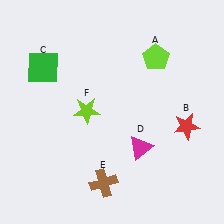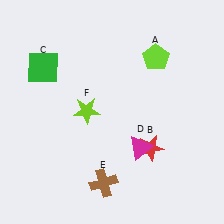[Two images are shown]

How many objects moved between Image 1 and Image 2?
1 object moved between the two images.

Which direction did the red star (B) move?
The red star (B) moved left.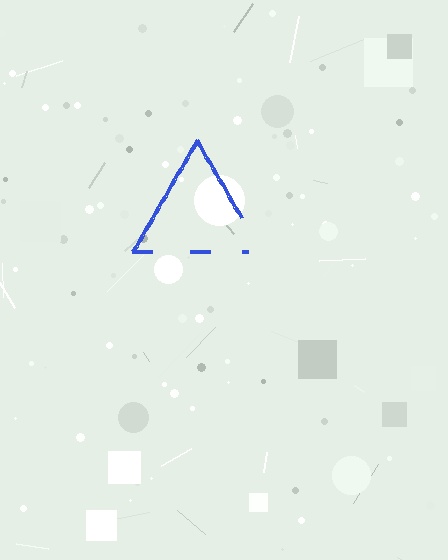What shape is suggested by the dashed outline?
The dashed outline suggests a triangle.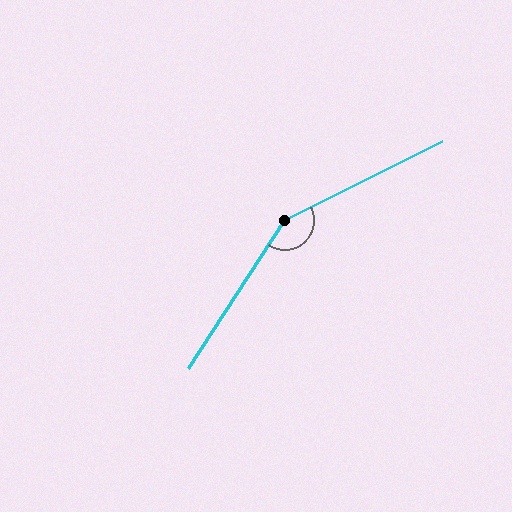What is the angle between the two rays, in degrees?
Approximately 150 degrees.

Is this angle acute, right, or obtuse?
It is obtuse.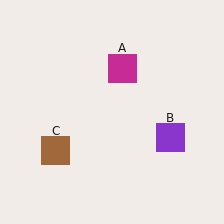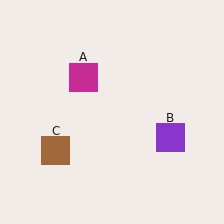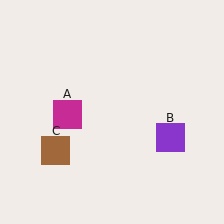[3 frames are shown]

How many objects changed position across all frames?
1 object changed position: magenta square (object A).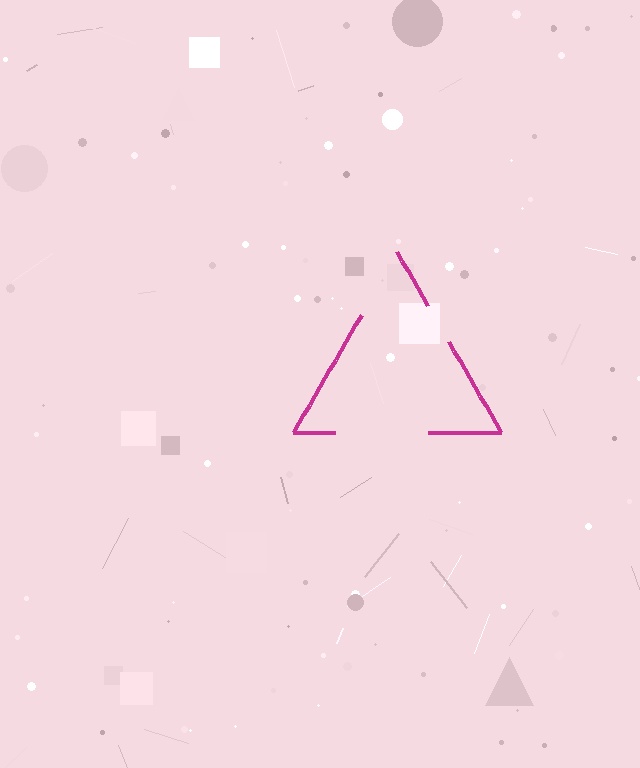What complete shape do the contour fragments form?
The contour fragments form a triangle.